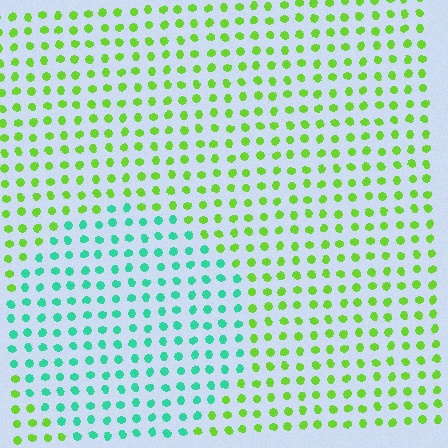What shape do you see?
I see a circle.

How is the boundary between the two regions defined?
The boundary is defined purely by a slight shift in hue (about 61 degrees). Spacing, size, and orientation are identical on both sides.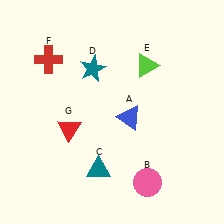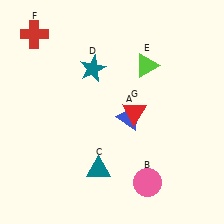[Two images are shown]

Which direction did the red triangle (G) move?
The red triangle (G) moved right.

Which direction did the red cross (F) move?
The red cross (F) moved up.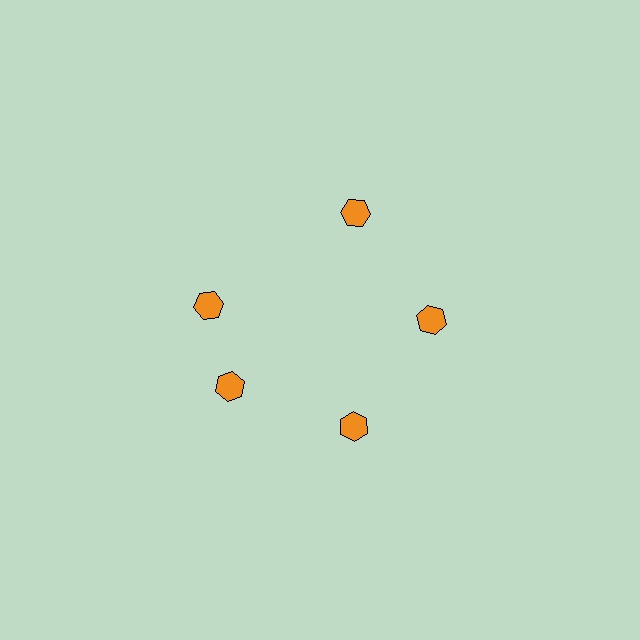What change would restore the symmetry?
The symmetry would be restored by rotating it back into even spacing with its neighbors so that all 5 hexagons sit at equal angles and equal distance from the center.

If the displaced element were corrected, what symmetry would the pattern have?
It would have 5-fold rotational symmetry — the pattern would map onto itself every 72 degrees.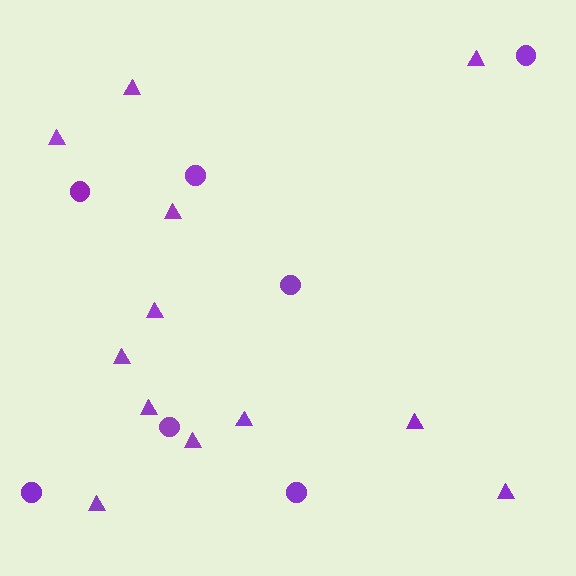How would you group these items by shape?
There are 2 groups: one group of triangles (12) and one group of circles (7).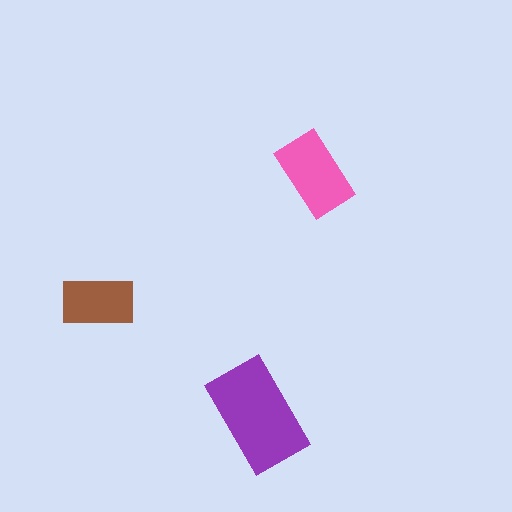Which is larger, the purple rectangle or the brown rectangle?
The purple one.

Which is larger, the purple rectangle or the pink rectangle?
The purple one.